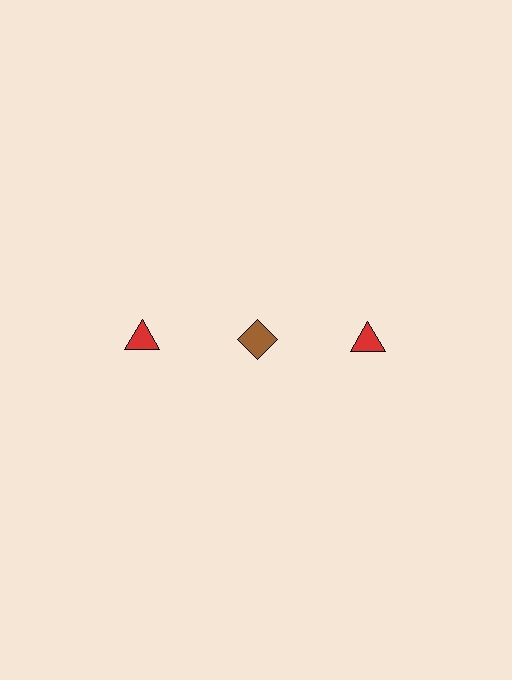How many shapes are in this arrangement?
There are 3 shapes arranged in a grid pattern.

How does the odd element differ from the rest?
It differs in both color (brown instead of red) and shape (diamond instead of triangle).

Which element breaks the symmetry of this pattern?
The brown diamond in the top row, second from left column breaks the symmetry. All other shapes are red triangles.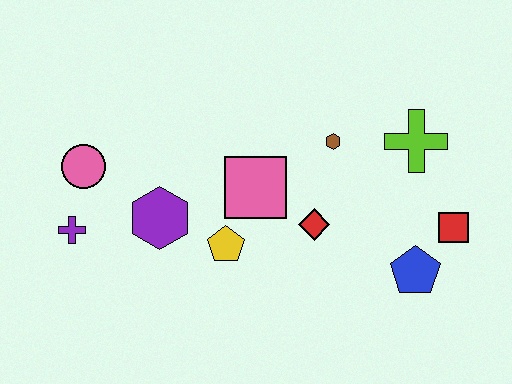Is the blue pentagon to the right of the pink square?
Yes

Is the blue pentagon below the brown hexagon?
Yes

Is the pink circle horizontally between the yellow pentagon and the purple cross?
Yes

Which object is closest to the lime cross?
The brown hexagon is closest to the lime cross.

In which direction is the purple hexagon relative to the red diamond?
The purple hexagon is to the left of the red diamond.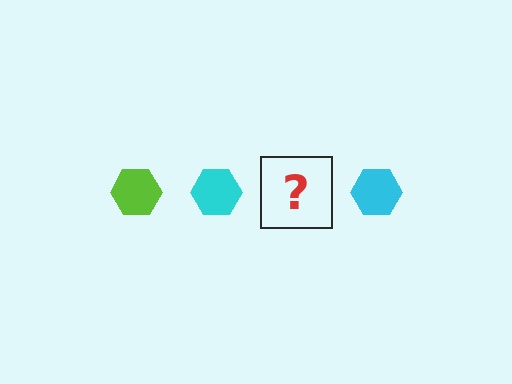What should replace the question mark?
The question mark should be replaced with a lime hexagon.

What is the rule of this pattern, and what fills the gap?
The rule is that the pattern cycles through lime, cyan hexagons. The gap should be filled with a lime hexagon.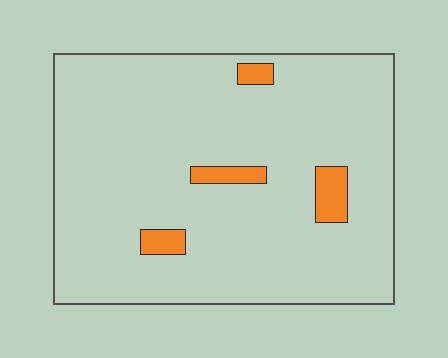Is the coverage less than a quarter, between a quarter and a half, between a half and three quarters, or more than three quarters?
Less than a quarter.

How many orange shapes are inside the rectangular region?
4.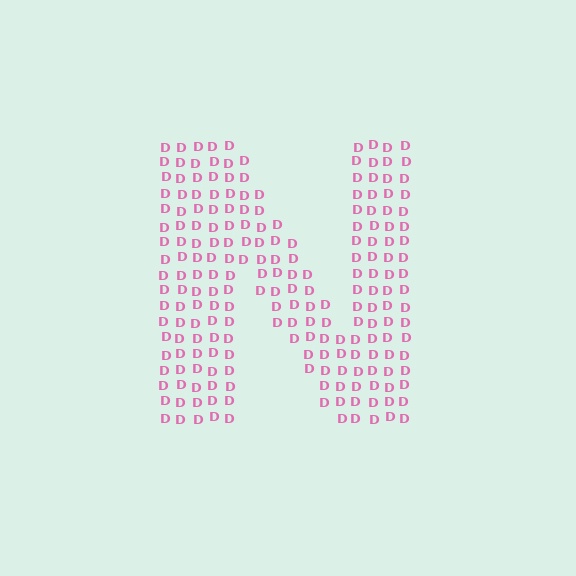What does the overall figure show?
The overall figure shows the letter N.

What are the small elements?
The small elements are letter D's.